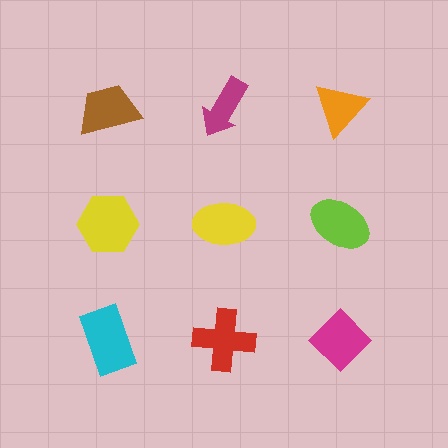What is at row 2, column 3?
A lime ellipse.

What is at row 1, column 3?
An orange triangle.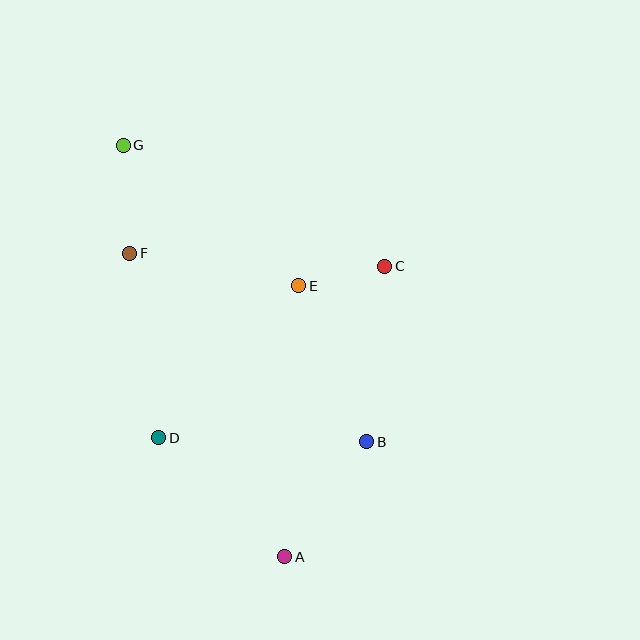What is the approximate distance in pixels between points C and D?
The distance between C and D is approximately 284 pixels.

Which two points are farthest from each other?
Points A and G are farthest from each other.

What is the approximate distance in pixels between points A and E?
The distance between A and E is approximately 271 pixels.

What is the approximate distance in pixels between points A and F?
The distance between A and F is approximately 341 pixels.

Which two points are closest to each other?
Points C and E are closest to each other.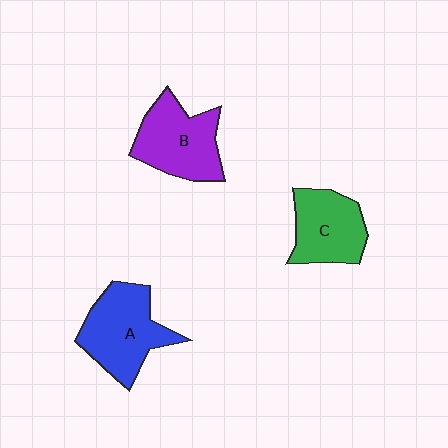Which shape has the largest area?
Shape A (blue).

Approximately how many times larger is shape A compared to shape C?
Approximately 1.2 times.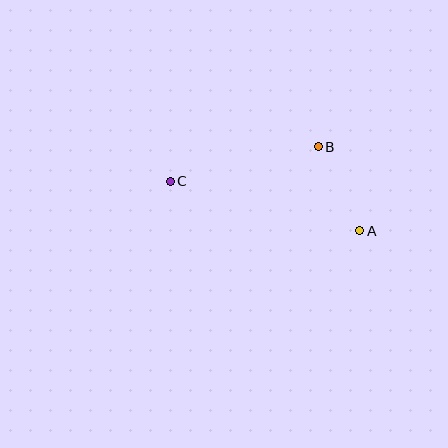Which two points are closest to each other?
Points A and B are closest to each other.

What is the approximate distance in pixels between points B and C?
The distance between B and C is approximately 152 pixels.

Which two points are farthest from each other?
Points A and C are farthest from each other.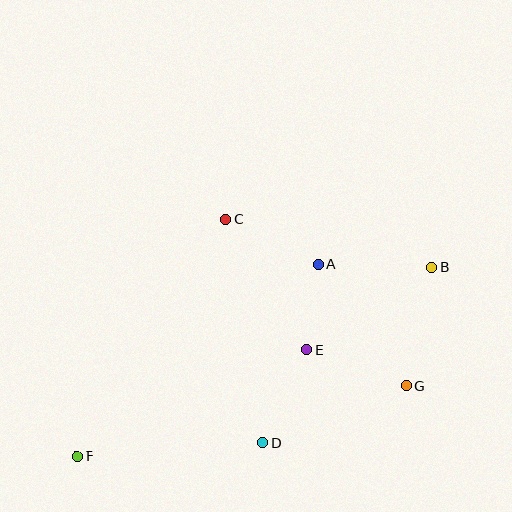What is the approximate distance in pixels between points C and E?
The distance between C and E is approximately 154 pixels.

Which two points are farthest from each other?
Points B and F are farthest from each other.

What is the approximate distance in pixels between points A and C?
The distance between A and C is approximately 103 pixels.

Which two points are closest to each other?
Points A and E are closest to each other.